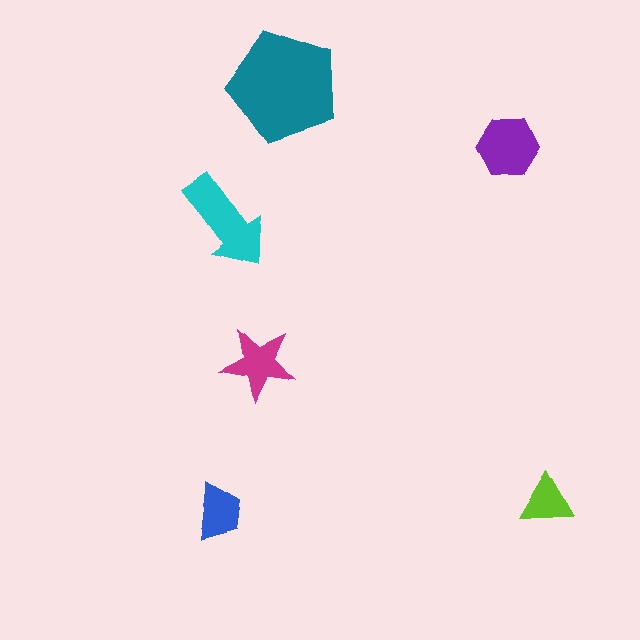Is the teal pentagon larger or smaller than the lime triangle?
Larger.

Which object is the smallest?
The lime triangle.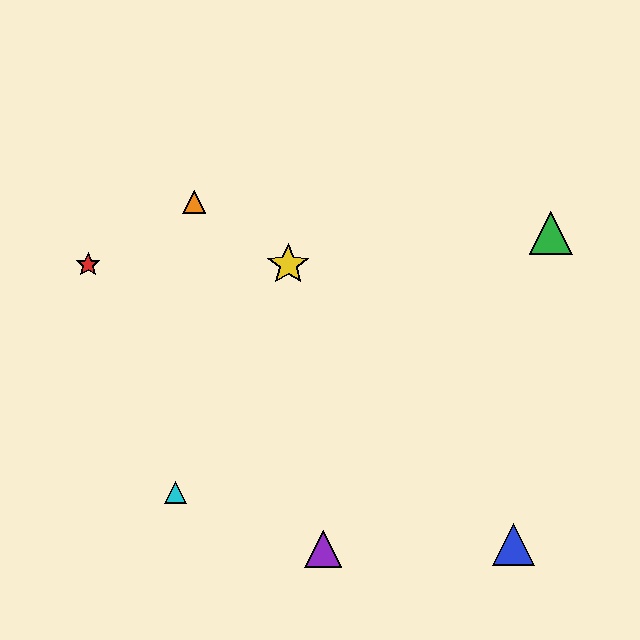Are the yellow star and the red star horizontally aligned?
Yes, both are at y≈265.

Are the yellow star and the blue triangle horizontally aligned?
No, the yellow star is at y≈265 and the blue triangle is at y≈545.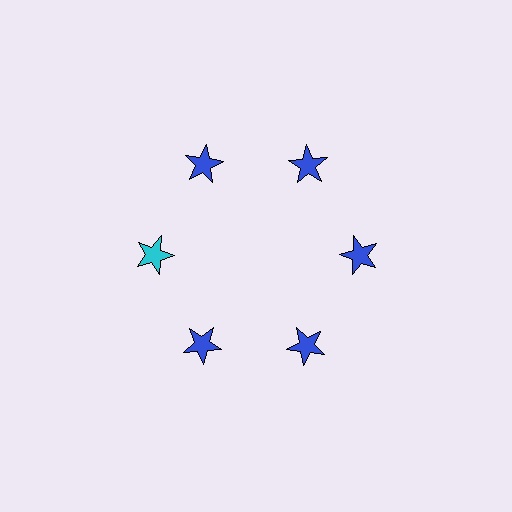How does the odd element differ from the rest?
It has a different color: cyan instead of blue.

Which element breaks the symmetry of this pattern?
The cyan star at roughly the 9 o'clock position breaks the symmetry. All other shapes are blue stars.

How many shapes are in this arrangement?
There are 6 shapes arranged in a ring pattern.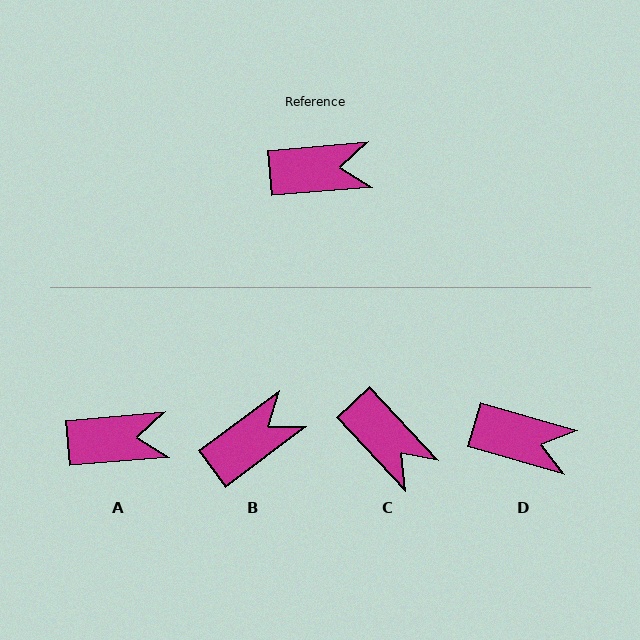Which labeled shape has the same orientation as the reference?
A.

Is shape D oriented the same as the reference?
No, it is off by about 21 degrees.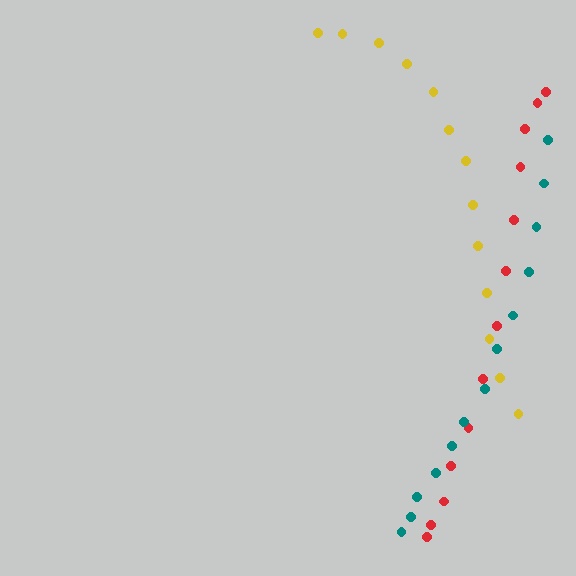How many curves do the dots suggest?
There are 3 distinct paths.